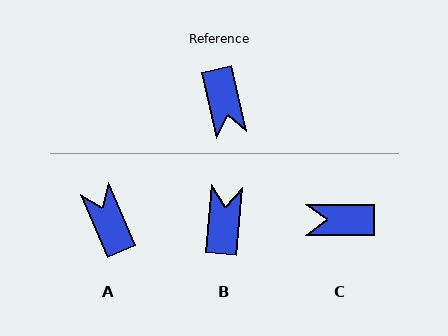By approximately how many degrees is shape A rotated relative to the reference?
Approximately 170 degrees clockwise.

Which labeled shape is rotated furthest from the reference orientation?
A, about 170 degrees away.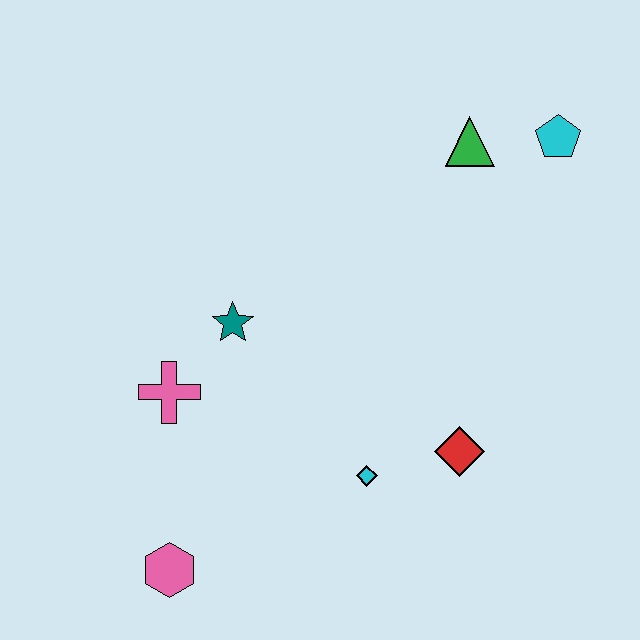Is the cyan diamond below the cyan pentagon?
Yes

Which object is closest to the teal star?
The pink cross is closest to the teal star.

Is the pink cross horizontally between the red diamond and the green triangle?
No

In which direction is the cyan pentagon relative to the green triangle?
The cyan pentagon is to the right of the green triangle.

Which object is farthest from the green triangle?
The pink hexagon is farthest from the green triangle.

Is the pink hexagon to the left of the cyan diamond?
Yes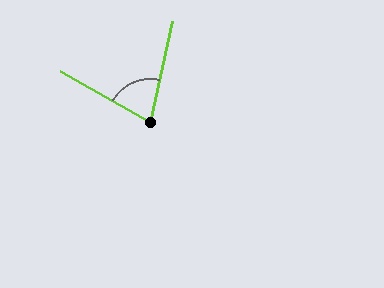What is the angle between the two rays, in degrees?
Approximately 73 degrees.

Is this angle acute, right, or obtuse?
It is acute.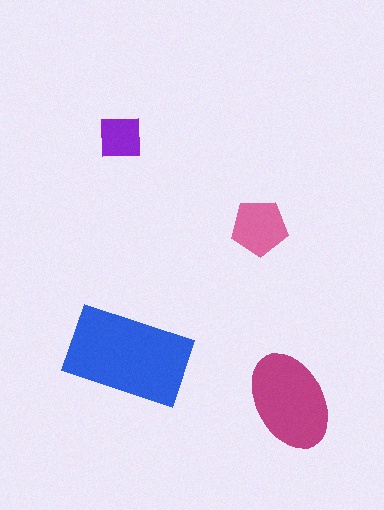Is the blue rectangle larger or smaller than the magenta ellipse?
Larger.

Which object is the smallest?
The purple square.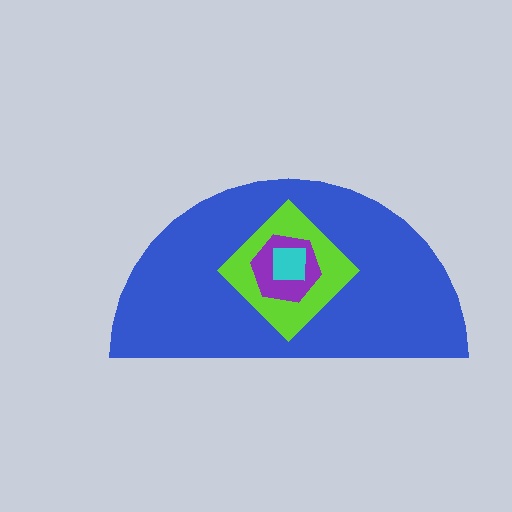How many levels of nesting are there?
4.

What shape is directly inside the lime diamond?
The purple hexagon.